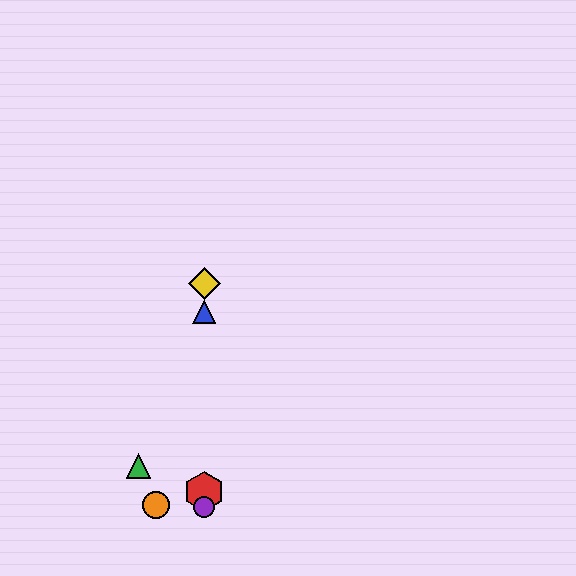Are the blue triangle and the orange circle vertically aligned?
No, the blue triangle is at x≈204 and the orange circle is at x≈156.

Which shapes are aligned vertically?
The red hexagon, the blue triangle, the yellow diamond, the purple circle are aligned vertically.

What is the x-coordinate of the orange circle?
The orange circle is at x≈156.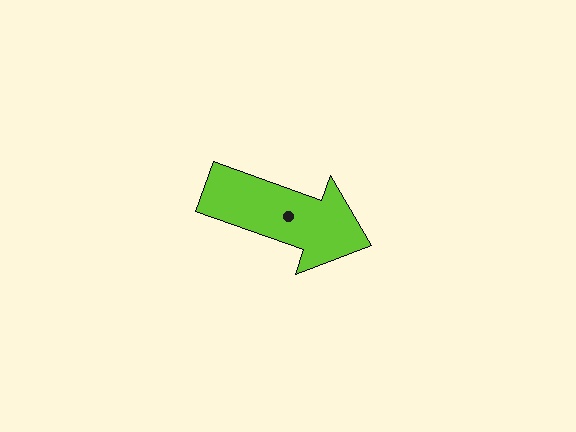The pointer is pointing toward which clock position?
Roughly 4 o'clock.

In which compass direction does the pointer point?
East.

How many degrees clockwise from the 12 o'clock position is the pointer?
Approximately 110 degrees.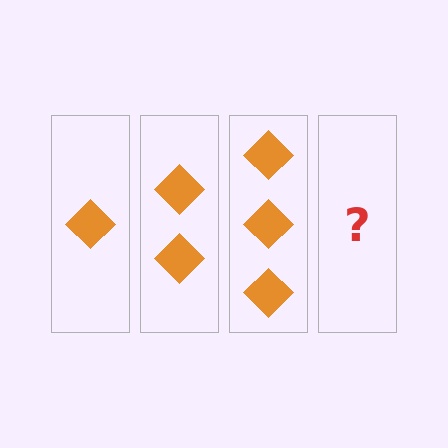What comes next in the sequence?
The next element should be 4 diamonds.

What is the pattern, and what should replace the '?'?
The pattern is that each step adds one more diamond. The '?' should be 4 diamonds.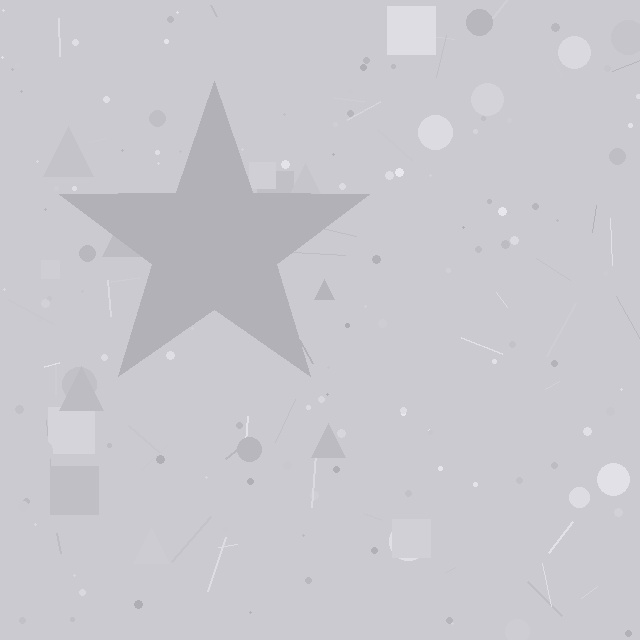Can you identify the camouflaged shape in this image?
The camouflaged shape is a star.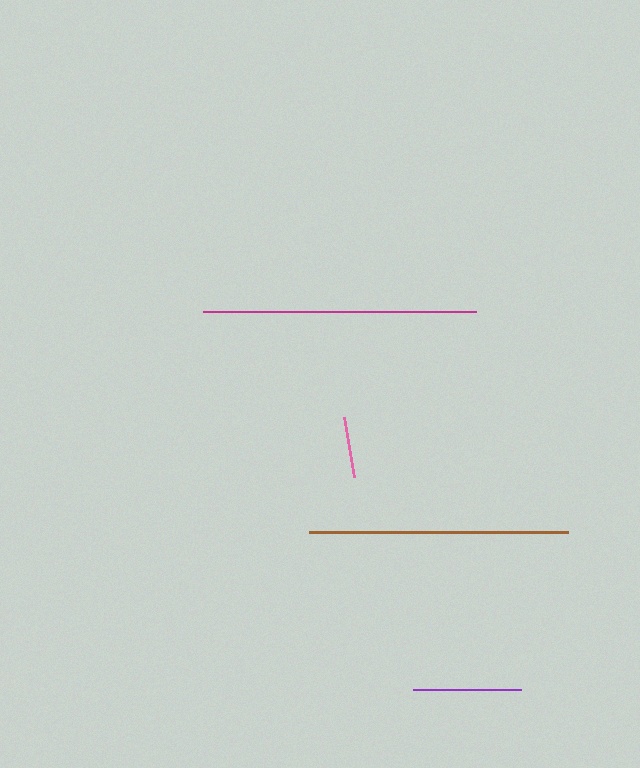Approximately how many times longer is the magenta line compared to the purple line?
The magenta line is approximately 2.5 times the length of the purple line.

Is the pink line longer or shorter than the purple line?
The purple line is longer than the pink line.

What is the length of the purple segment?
The purple segment is approximately 108 pixels long.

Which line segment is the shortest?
The pink line is the shortest at approximately 60 pixels.